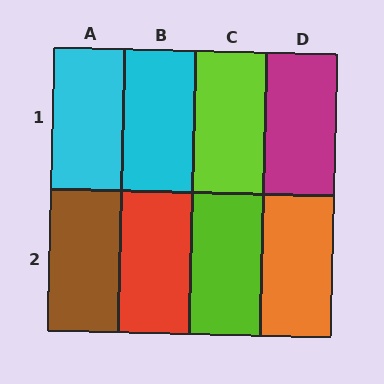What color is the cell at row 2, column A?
Brown.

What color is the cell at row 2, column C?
Lime.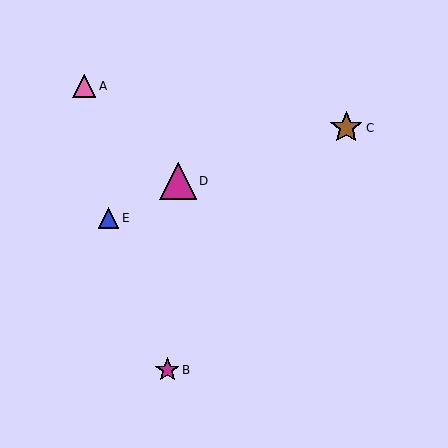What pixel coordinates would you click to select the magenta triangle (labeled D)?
Click at (178, 181) to select the magenta triangle D.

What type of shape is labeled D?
Shape D is a magenta triangle.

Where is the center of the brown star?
The center of the brown star is at (346, 128).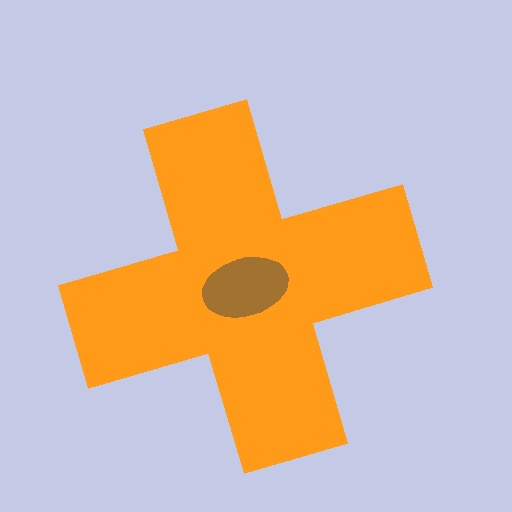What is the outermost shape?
The orange cross.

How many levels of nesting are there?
2.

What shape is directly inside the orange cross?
The brown ellipse.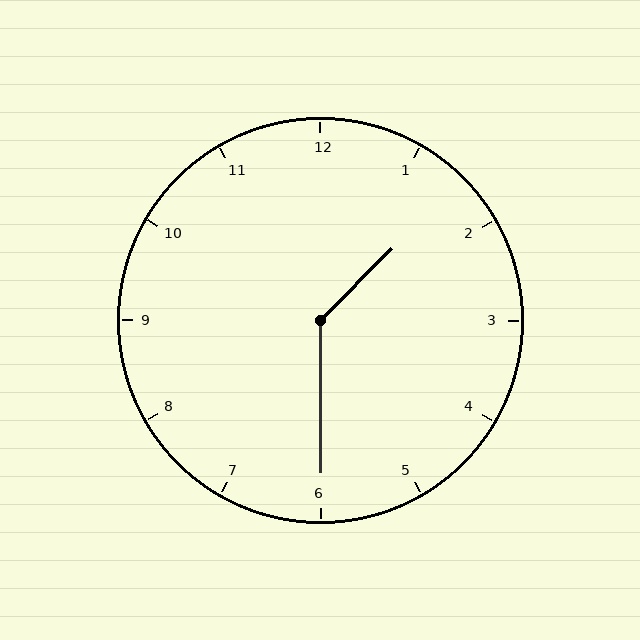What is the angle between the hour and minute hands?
Approximately 135 degrees.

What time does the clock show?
1:30.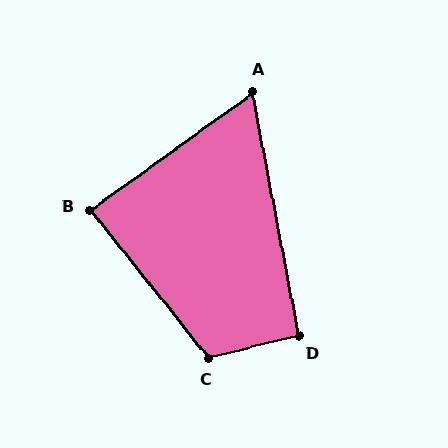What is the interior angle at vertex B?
Approximately 87 degrees (approximately right).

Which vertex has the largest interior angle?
C, at approximately 115 degrees.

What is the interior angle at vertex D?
Approximately 93 degrees (approximately right).